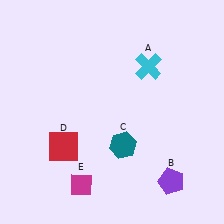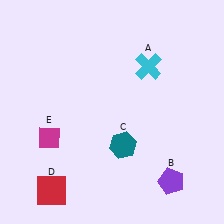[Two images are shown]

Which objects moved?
The objects that moved are: the red square (D), the magenta diamond (E).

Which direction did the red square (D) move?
The red square (D) moved down.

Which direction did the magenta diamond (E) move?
The magenta diamond (E) moved up.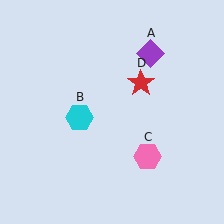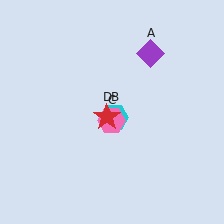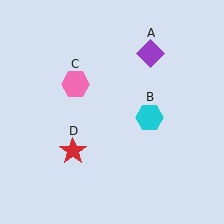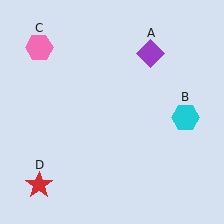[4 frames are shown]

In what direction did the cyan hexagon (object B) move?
The cyan hexagon (object B) moved right.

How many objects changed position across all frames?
3 objects changed position: cyan hexagon (object B), pink hexagon (object C), red star (object D).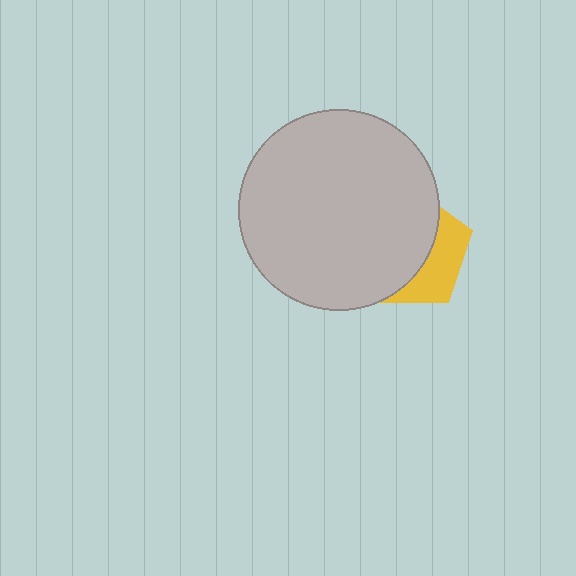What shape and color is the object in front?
The object in front is a light gray circle.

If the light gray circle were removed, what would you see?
You would see the complete yellow pentagon.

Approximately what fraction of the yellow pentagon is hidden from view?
Roughly 65% of the yellow pentagon is hidden behind the light gray circle.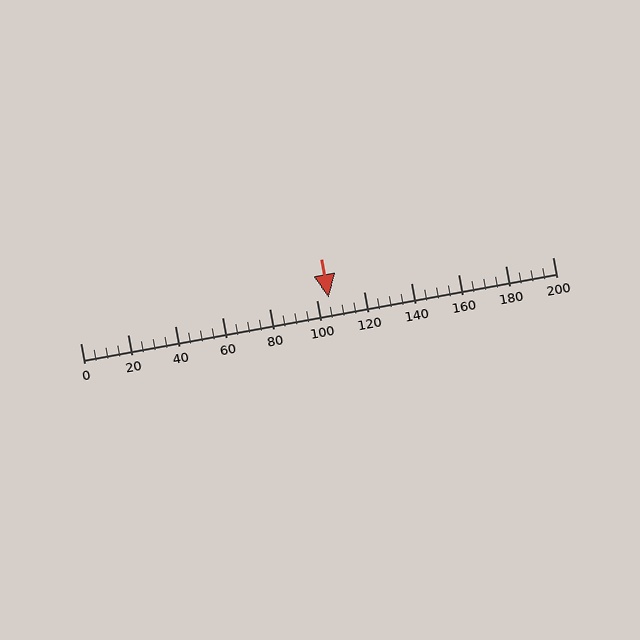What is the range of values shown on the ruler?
The ruler shows values from 0 to 200.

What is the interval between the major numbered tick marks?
The major tick marks are spaced 20 units apart.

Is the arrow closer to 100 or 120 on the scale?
The arrow is closer to 100.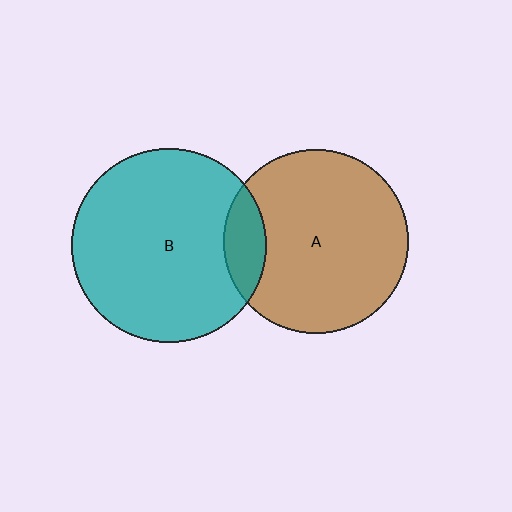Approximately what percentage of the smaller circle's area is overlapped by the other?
Approximately 15%.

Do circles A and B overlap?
Yes.